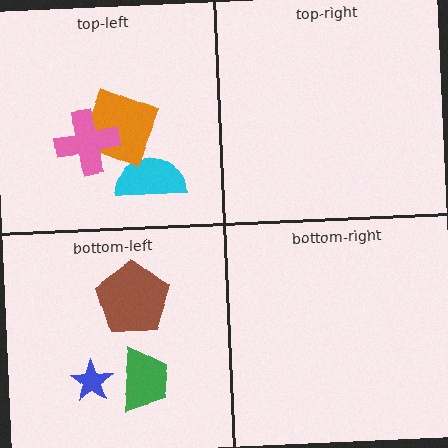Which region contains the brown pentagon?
The bottom-left region.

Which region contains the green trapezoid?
The bottom-left region.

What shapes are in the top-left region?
The cyan semicircle, the orange square, the pink cross.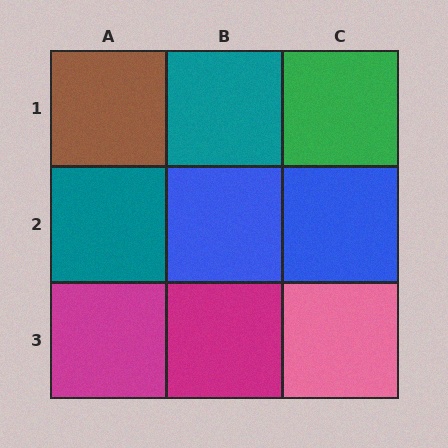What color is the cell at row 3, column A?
Magenta.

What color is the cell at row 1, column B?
Teal.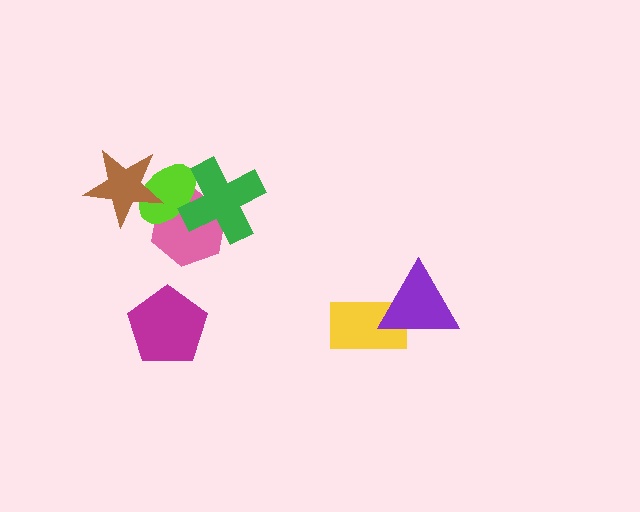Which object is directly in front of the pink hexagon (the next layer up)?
The lime ellipse is directly in front of the pink hexagon.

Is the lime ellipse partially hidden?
Yes, it is partially covered by another shape.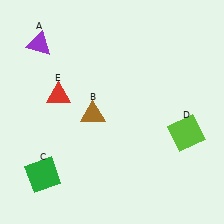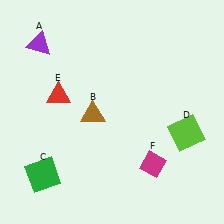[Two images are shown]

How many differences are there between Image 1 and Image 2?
There is 1 difference between the two images.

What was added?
A magenta diamond (F) was added in Image 2.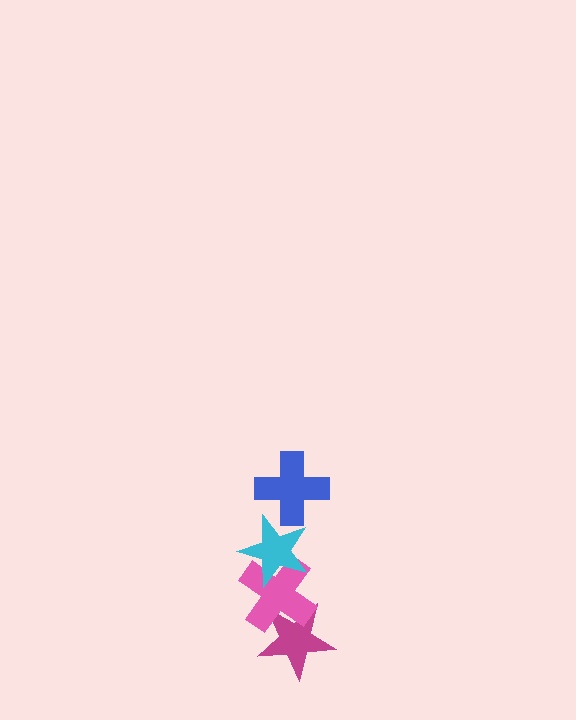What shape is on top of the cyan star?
The blue cross is on top of the cyan star.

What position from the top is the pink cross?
The pink cross is 3rd from the top.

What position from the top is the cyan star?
The cyan star is 2nd from the top.